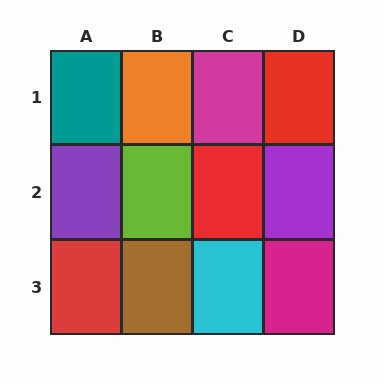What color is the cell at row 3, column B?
Brown.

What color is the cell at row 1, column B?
Orange.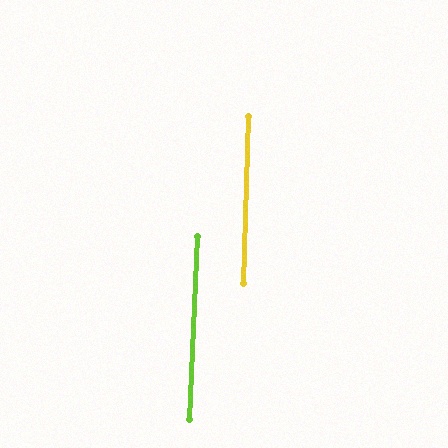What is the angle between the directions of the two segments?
Approximately 1 degree.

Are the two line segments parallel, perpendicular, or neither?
Parallel — their directions differ by only 0.7°.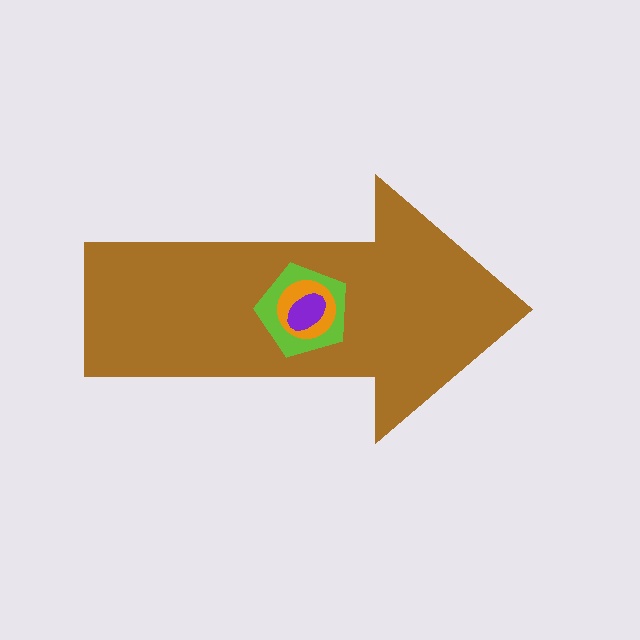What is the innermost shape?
The purple ellipse.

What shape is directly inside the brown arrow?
The lime pentagon.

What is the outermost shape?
The brown arrow.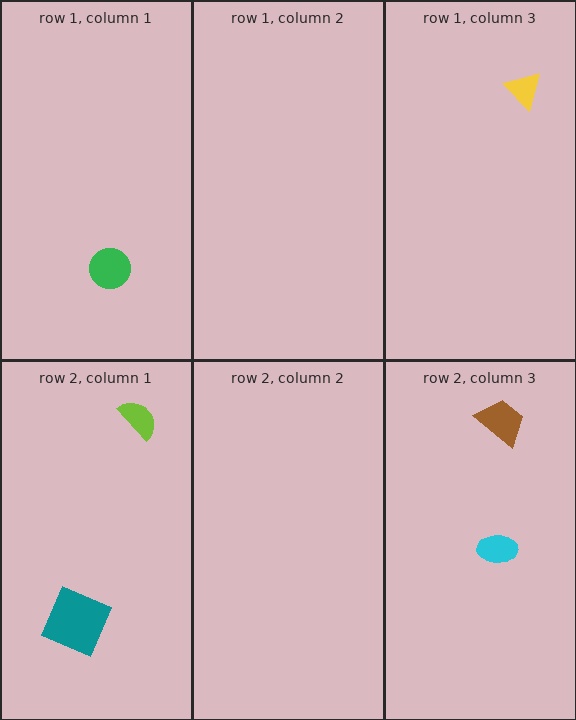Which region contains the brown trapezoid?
The row 2, column 3 region.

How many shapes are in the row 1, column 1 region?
1.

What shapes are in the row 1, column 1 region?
The green circle.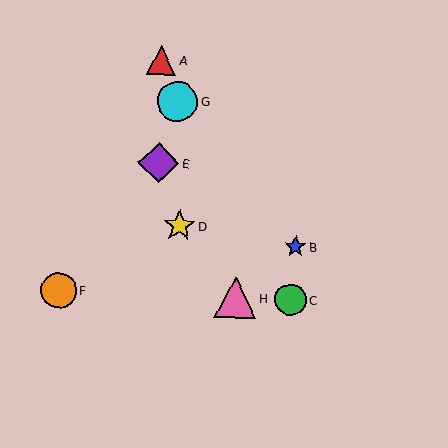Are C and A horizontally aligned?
No, C is at y≈300 and A is at y≈60.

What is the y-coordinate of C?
Object C is at y≈300.